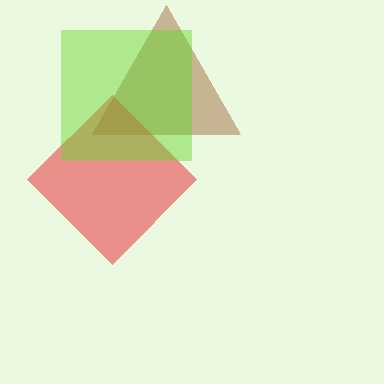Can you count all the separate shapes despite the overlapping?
Yes, there are 3 separate shapes.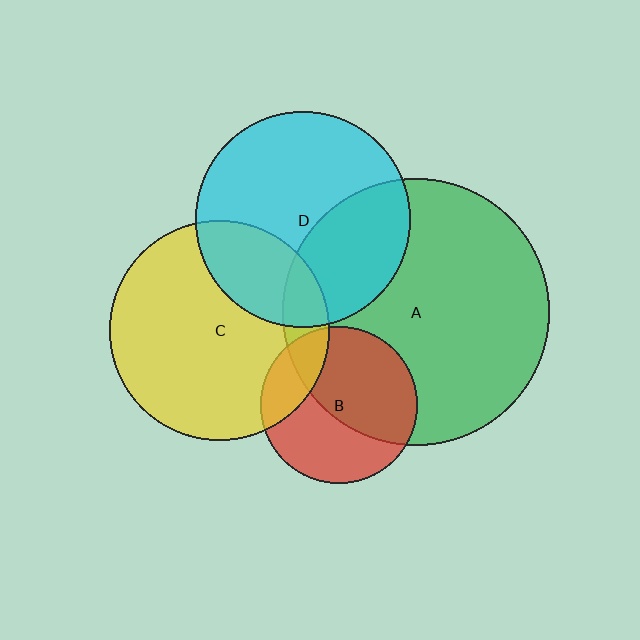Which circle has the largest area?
Circle A (green).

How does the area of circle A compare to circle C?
Approximately 1.5 times.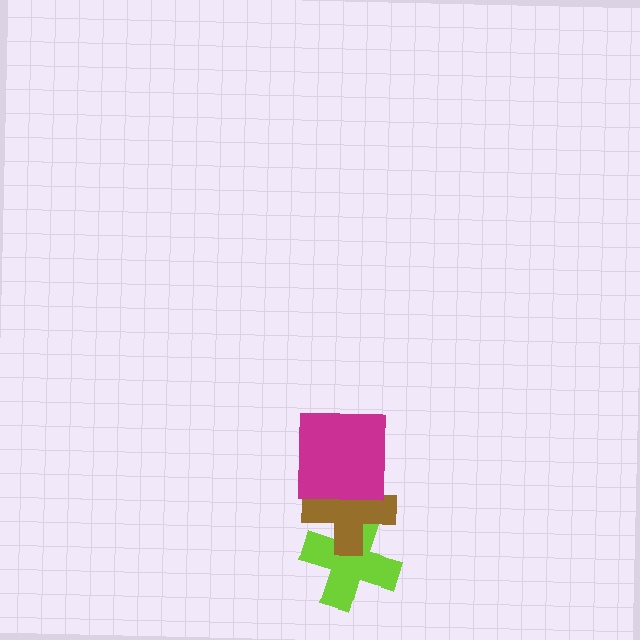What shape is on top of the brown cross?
The magenta square is on top of the brown cross.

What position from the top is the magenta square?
The magenta square is 1st from the top.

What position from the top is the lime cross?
The lime cross is 3rd from the top.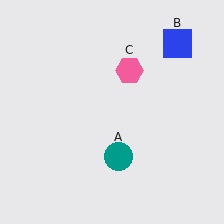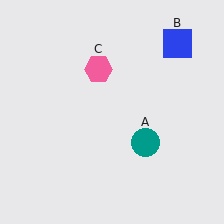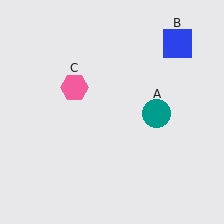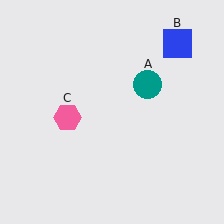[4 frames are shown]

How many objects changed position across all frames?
2 objects changed position: teal circle (object A), pink hexagon (object C).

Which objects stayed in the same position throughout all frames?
Blue square (object B) remained stationary.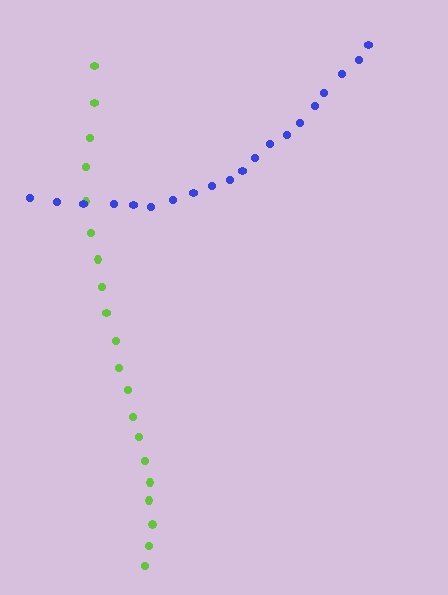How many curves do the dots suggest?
There are 2 distinct paths.